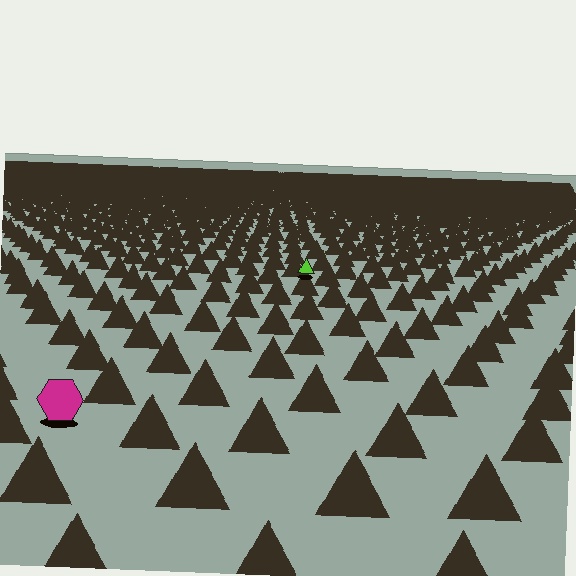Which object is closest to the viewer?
The magenta hexagon is closest. The texture marks near it are larger and more spread out.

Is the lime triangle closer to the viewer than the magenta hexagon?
No. The magenta hexagon is closer — you can tell from the texture gradient: the ground texture is coarser near it.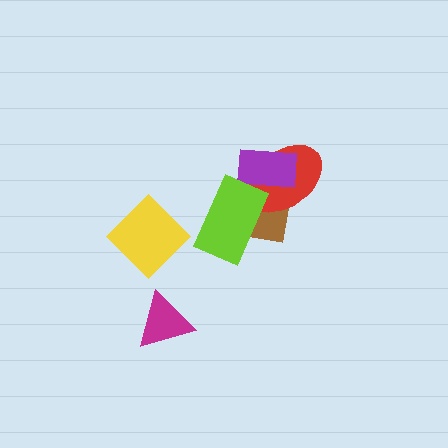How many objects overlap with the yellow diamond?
0 objects overlap with the yellow diamond.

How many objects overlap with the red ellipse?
3 objects overlap with the red ellipse.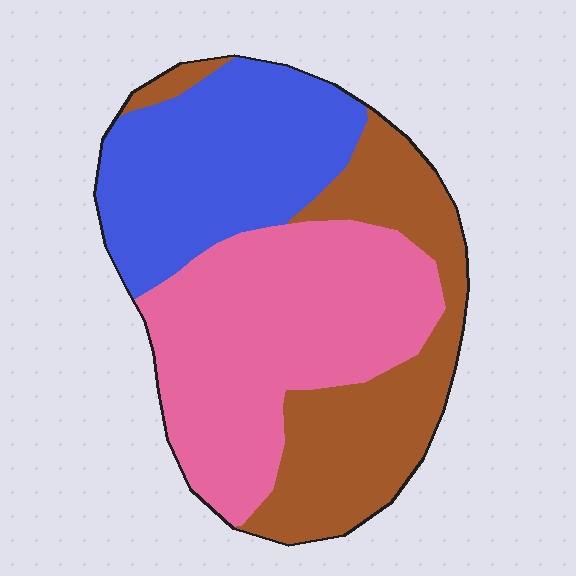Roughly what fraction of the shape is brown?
Brown covers around 30% of the shape.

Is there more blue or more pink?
Pink.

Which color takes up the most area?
Pink, at roughly 40%.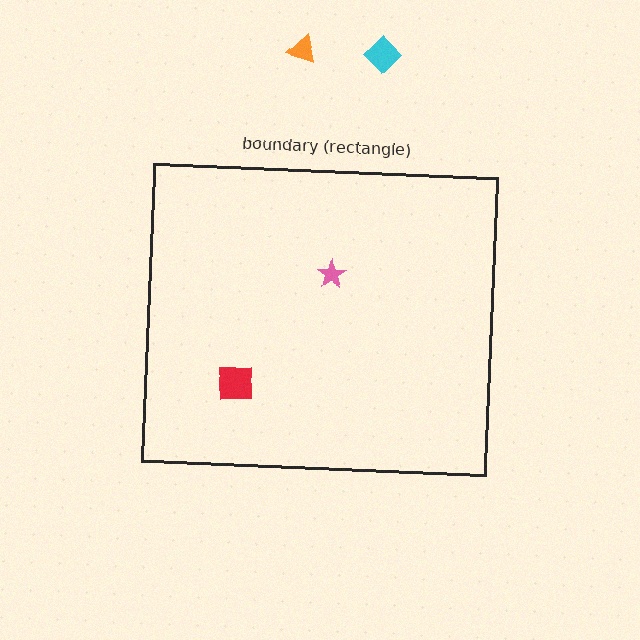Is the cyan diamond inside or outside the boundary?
Outside.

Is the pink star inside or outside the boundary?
Inside.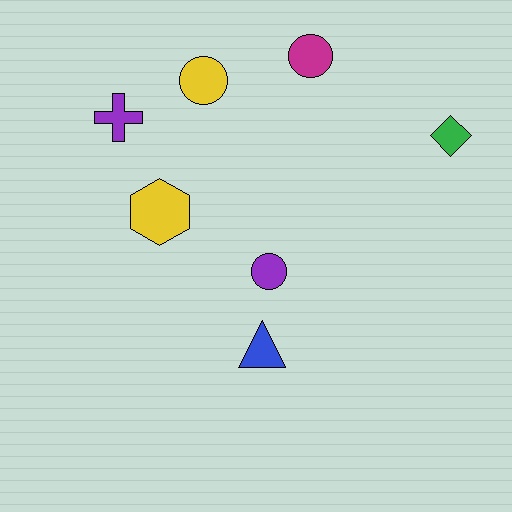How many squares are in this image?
There are no squares.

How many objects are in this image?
There are 7 objects.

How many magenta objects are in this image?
There is 1 magenta object.